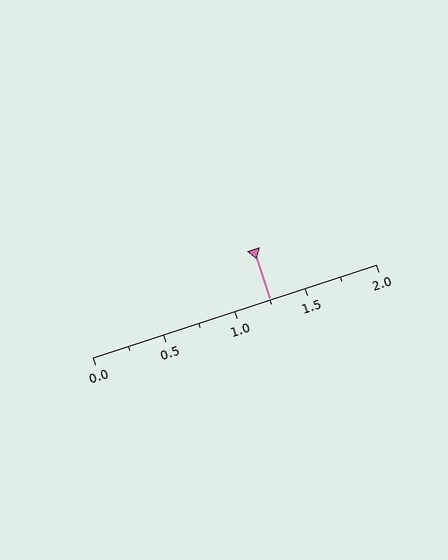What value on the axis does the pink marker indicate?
The marker indicates approximately 1.25.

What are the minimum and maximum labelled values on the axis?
The axis runs from 0.0 to 2.0.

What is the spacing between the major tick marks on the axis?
The major ticks are spaced 0.5 apart.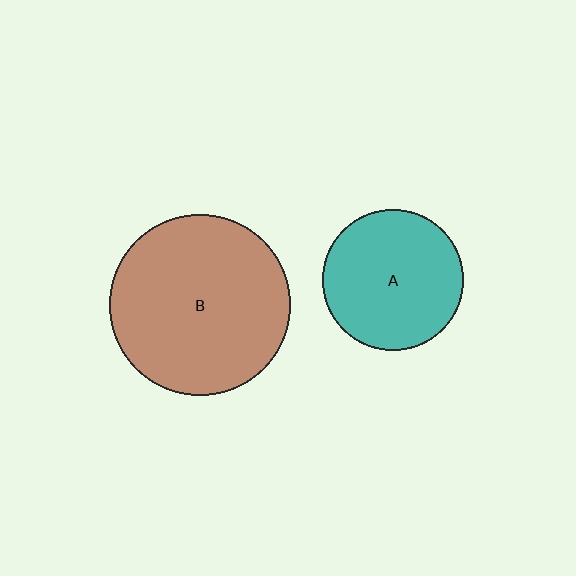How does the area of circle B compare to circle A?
Approximately 1.6 times.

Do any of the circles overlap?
No, none of the circles overlap.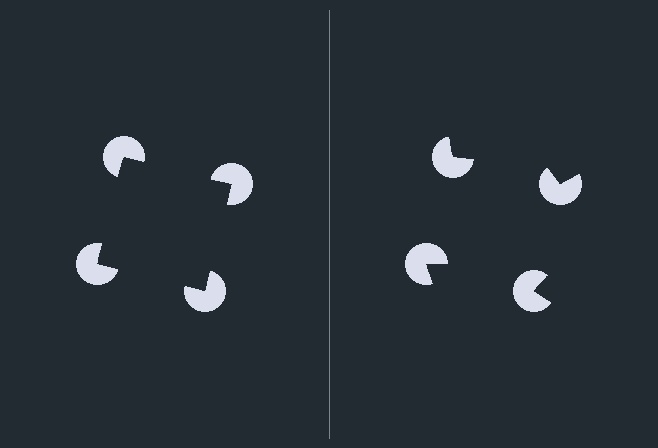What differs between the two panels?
The pac-man discs are positioned identically on both sides; only the wedge orientations differ. On the left they align to a square; on the right they are misaligned.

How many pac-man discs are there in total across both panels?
8 — 4 on each side.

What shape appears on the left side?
An illusory square.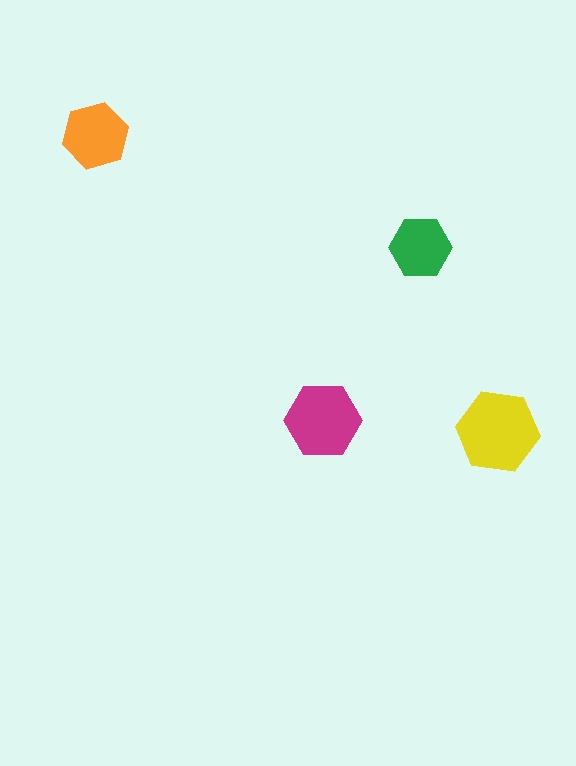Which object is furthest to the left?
The orange hexagon is leftmost.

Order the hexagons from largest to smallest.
the yellow one, the magenta one, the orange one, the green one.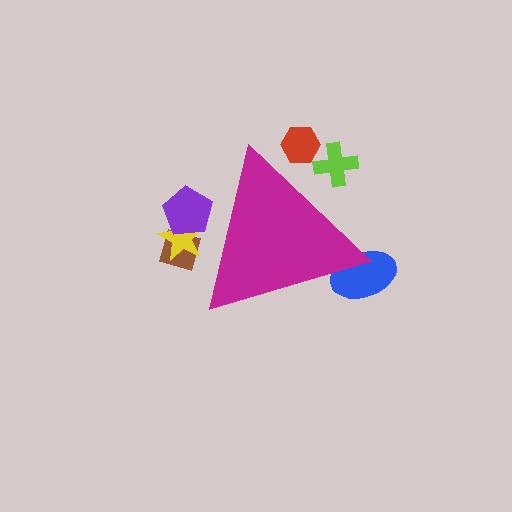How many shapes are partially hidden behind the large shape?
6 shapes are partially hidden.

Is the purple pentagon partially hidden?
Yes, the purple pentagon is partially hidden behind the magenta triangle.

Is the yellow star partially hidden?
Yes, the yellow star is partially hidden behind the magenta triangle.